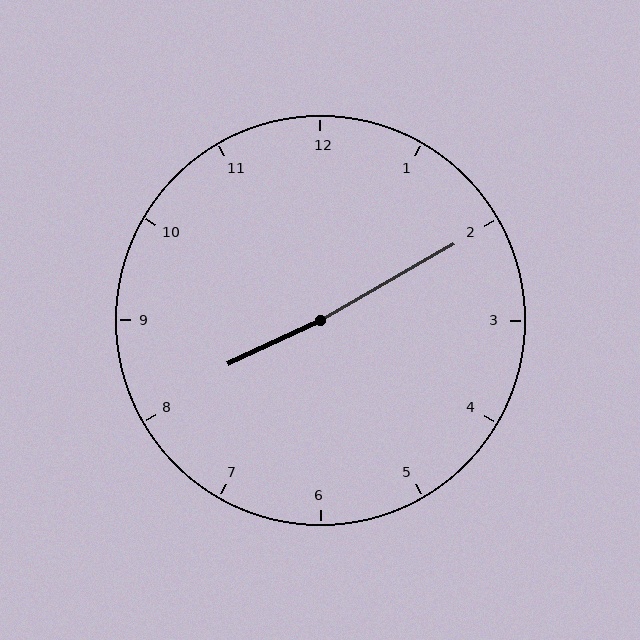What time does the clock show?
8:10.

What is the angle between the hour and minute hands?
Approximately 175 degrees.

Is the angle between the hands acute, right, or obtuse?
It is obtuse.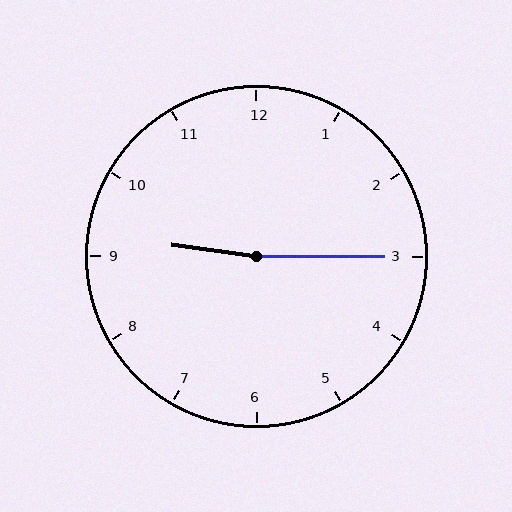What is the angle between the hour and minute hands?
Approximately 172 degrees.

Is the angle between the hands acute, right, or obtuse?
It is obtuse.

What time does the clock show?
9:15.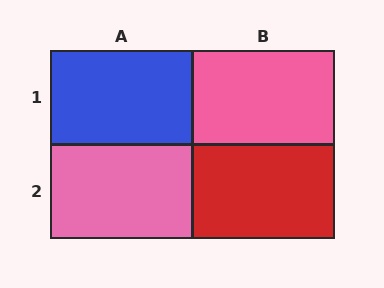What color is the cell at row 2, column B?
Red.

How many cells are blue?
1 cell is blue.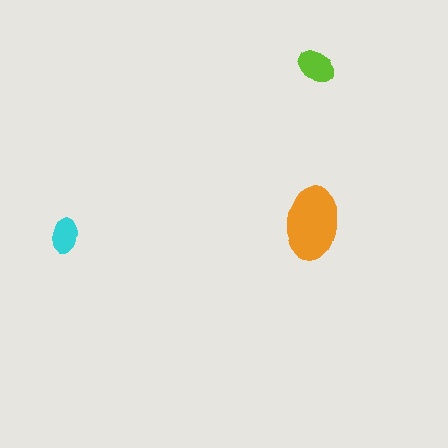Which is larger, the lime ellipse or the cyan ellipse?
The lime one.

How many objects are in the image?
There are 3 objects in the image.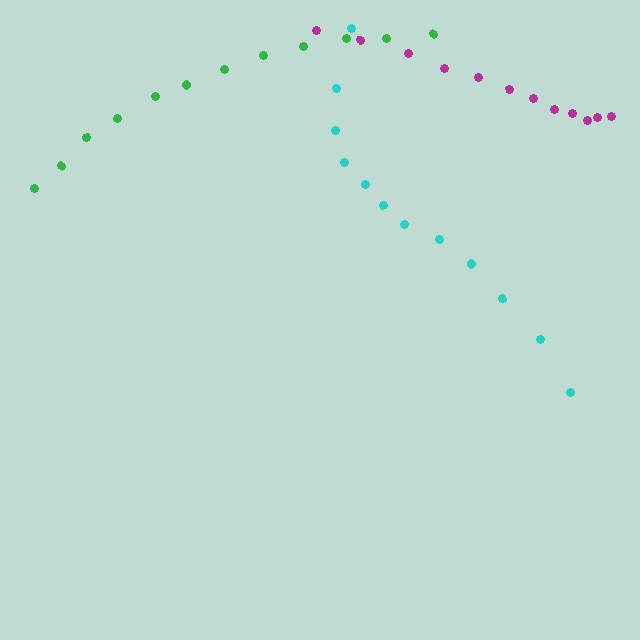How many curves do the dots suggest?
There are 3 distinct paths.